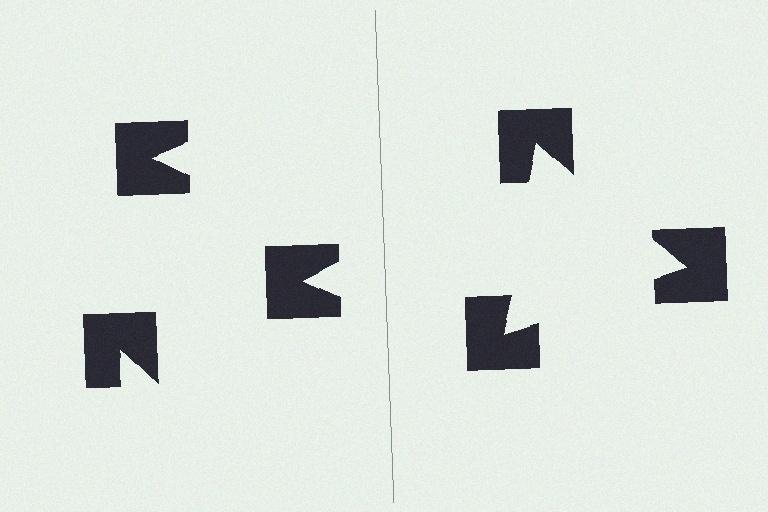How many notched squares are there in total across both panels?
6 — 3 on each side.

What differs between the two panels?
The notched squares are positioned identically on both sides; only the wedge orientations differ. On the right they align to a triangle; on the left they are misaligned.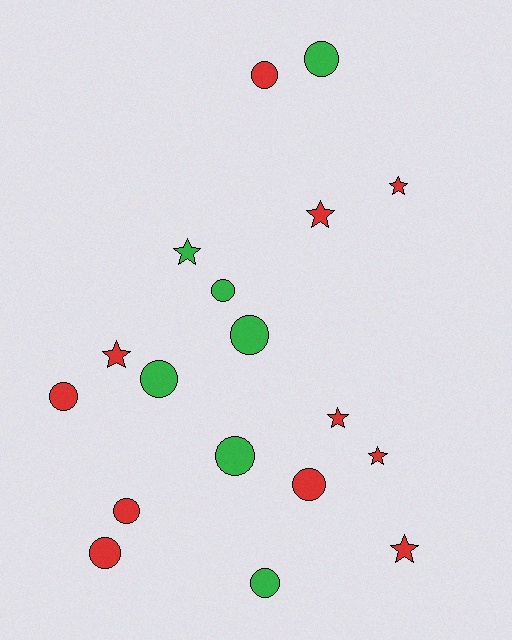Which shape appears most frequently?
Circle, with 11 objects.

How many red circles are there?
There are 5 red circles.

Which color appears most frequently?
Red, with 11 objects.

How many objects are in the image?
There are 18 objects.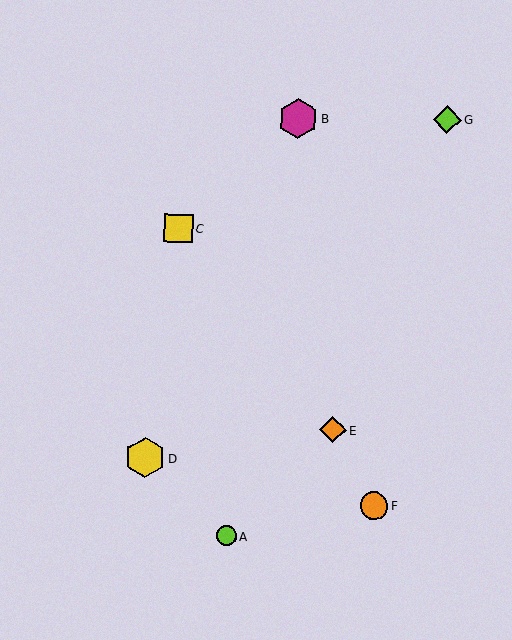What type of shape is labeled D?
Shape D is a yellow hexagon.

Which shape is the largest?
The yellow hexagon (labeled D) is the largest.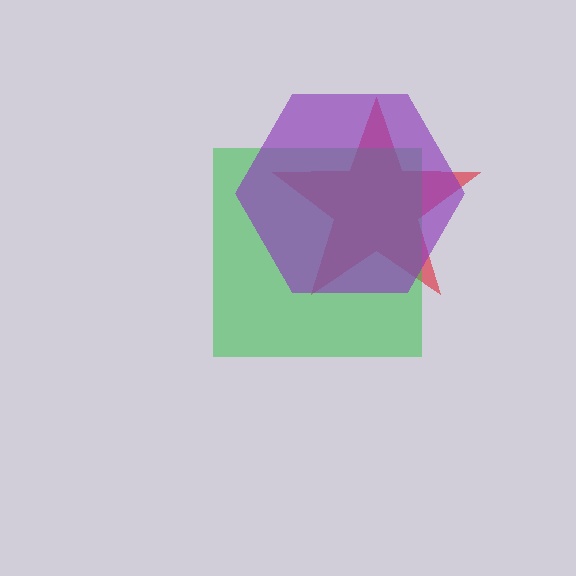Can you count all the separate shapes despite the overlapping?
Yes, there are 3 separate shapes.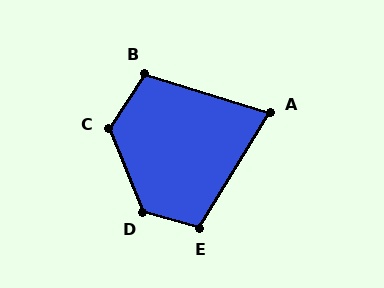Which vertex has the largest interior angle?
D, at approximately 127 degrees.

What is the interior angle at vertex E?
Approximately 106 degrees (obtuse).